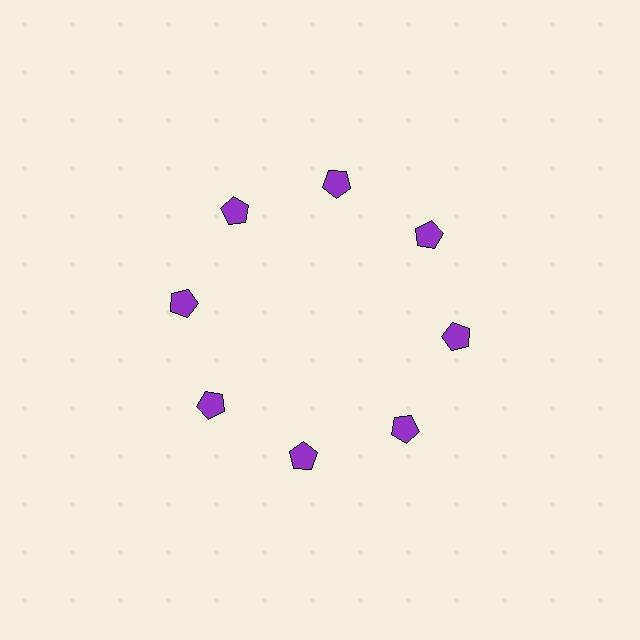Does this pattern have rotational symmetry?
Yes, this pattern has 8-fold rotational symmetry. It looks the same after rotating 45 degrees around the center.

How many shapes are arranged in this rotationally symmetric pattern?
There are 8 shapes, arranged in 8 groups of 1.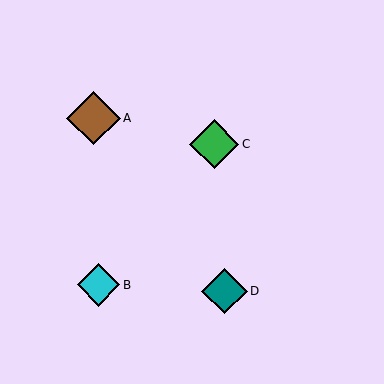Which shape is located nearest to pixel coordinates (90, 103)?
The brown diamond (labeled A) at (94, 118) is nearest to that location.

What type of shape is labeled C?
Shape C is a green diamond.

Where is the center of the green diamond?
The center of the green diamond is at (214, 144).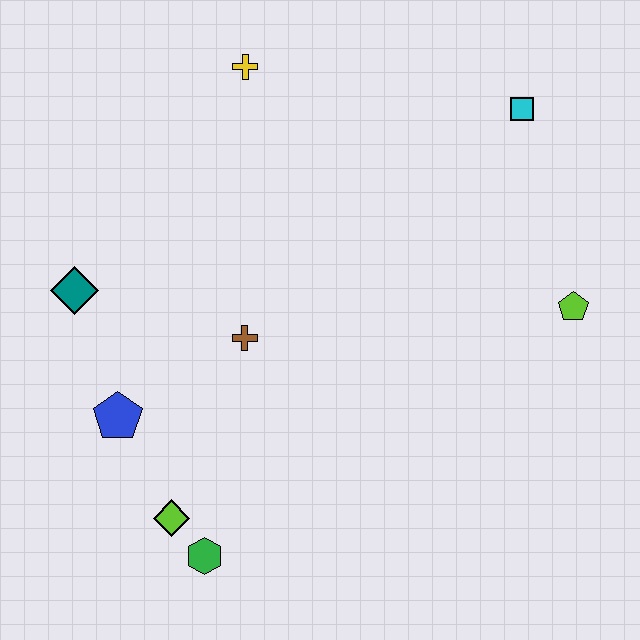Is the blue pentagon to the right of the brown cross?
No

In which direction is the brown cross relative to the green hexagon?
The brown cross is above the green hexagon.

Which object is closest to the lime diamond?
The green hexagon is closest to the lime diamond.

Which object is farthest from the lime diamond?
The cyan square is farthest from the lime diamond.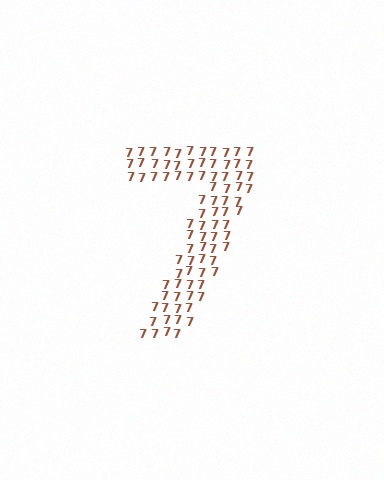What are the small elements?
The small elements are digit 7's.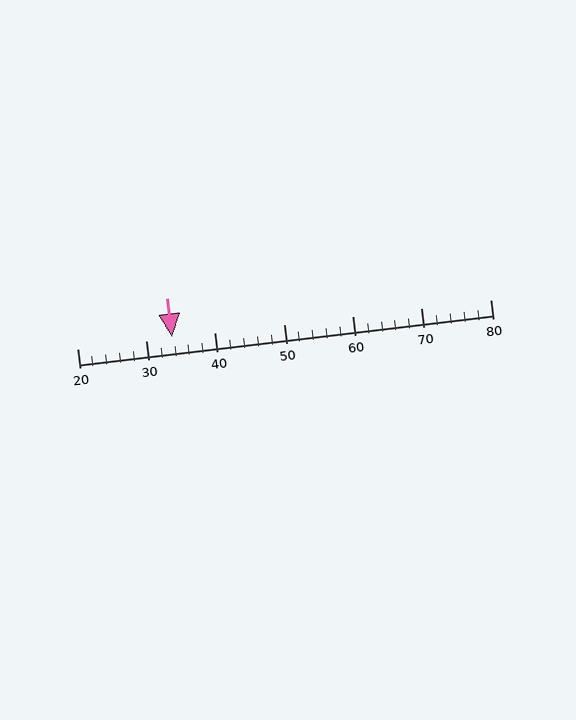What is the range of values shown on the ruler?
The ruler shows values from 20 to 80.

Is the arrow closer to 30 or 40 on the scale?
The arrow is closer to 30.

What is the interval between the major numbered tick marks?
The major tick marks are spaced 10 units apart.